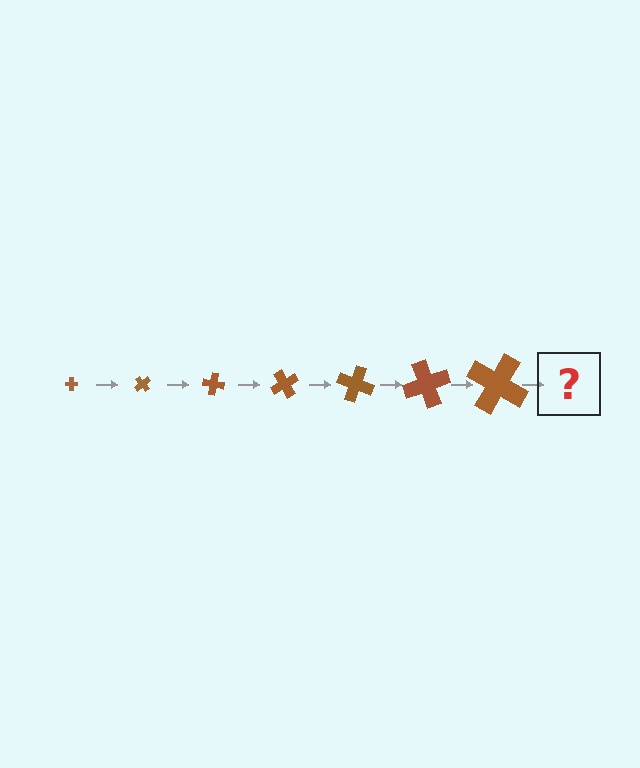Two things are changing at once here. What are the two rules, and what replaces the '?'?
The two rules are that the cross grows larger each step and it rotates 50 degrees each step. The '?' should be a cross, larger than the previous one and rotated 350 degrees from the start.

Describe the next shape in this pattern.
It should be a cross, larger than the previous one and rotated 350 degrees from the start.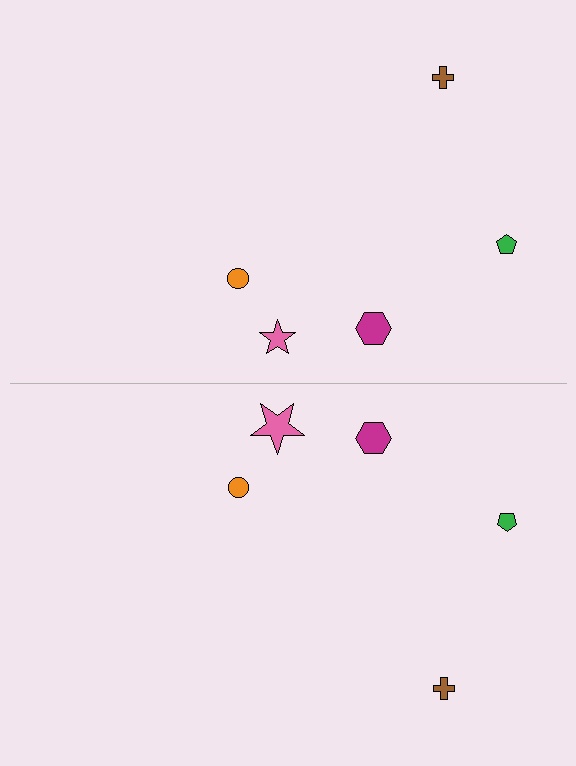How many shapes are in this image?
There are 10 shapes in this image.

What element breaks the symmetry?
The pink star on the bottom side has a different size than its mirror counterpart.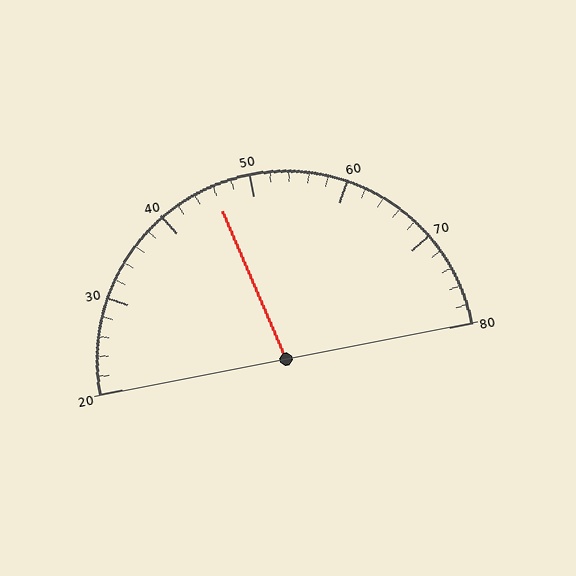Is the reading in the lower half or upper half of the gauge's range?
The reading is in the lower half of the range (20 to 80).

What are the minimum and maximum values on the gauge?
The gauge ranges from 20 to 80.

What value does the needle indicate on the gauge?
The needle indicates approximately 46.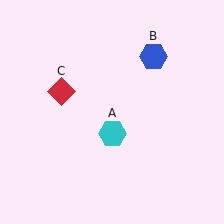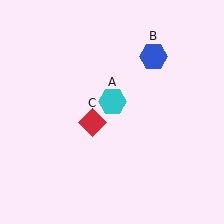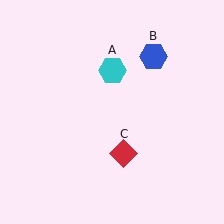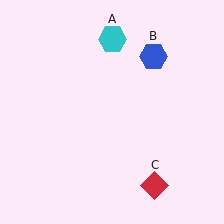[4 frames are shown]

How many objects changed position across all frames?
2 objects changed position: cyan hexagon (object A), red diamond (object C).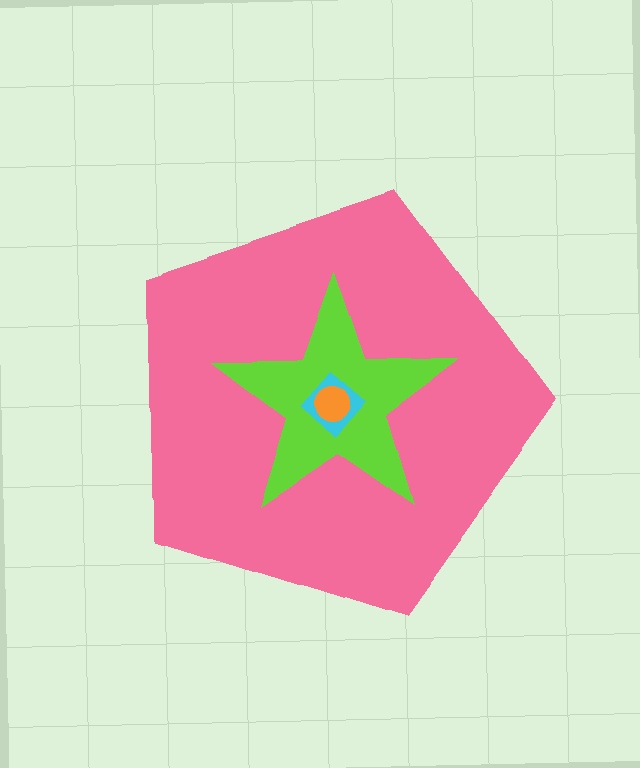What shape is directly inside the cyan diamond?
The orange circle.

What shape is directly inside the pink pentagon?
The lime star.